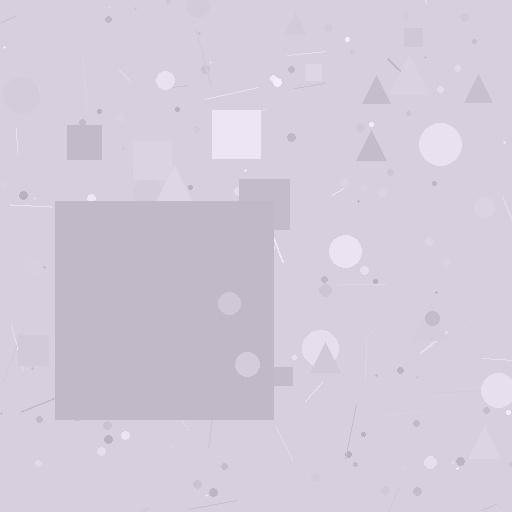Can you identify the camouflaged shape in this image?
The camouflaged shape is a square.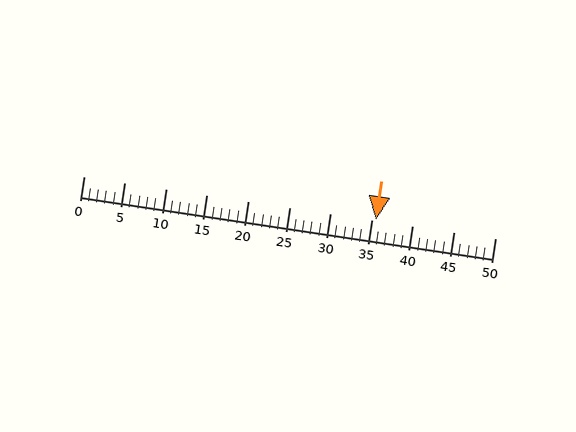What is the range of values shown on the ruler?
The ruler shows values from 0 to 50.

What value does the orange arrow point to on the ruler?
The orange arrow points to approximately 36.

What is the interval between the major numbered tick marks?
The major tick marks are spaced 5 units apart.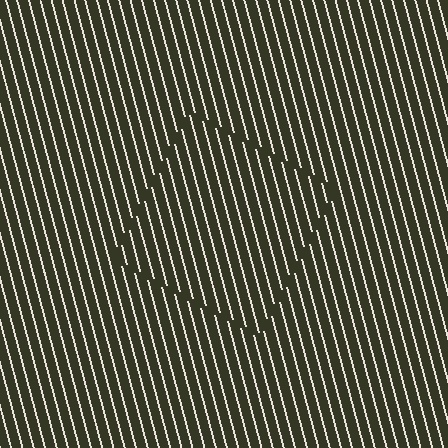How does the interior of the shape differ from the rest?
The interior of the shape contains the same grating, shifted by half a period — the contour is defined by the phase discontinuity where line-ends from the inner and outer gratings abut.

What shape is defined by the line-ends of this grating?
An illusory square. The interior of the shape contains the same grating, shifted by half a period — the contour is defined by the phase discontinuity where line-ends from the inner and outer gratings abut.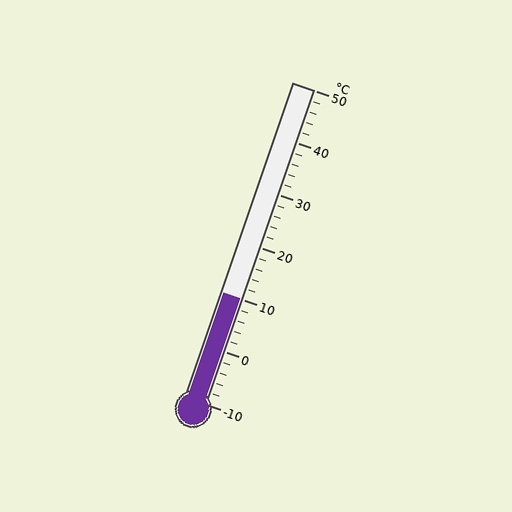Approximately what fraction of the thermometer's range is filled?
The thermometer is filled to approximately 35% of its range.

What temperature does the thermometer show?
The thermometer shows approximately 10°C.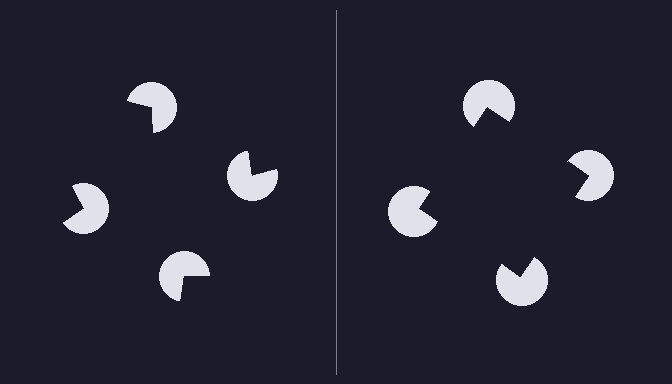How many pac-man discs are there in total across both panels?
8 — 4 on each side.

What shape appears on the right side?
An illusory square.